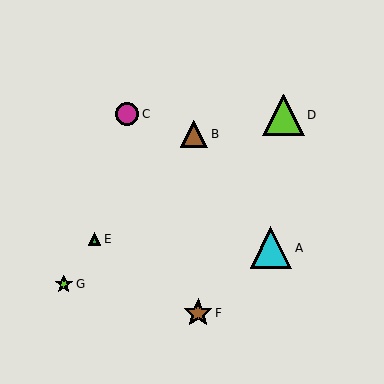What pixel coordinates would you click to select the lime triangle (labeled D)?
Click at (283, 115) to select the lime triangle D.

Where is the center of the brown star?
The center of the brown star is at (198, 313).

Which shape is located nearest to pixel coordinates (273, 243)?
The cyan triangle (labeled A) at (271, 248) is nearest to that location.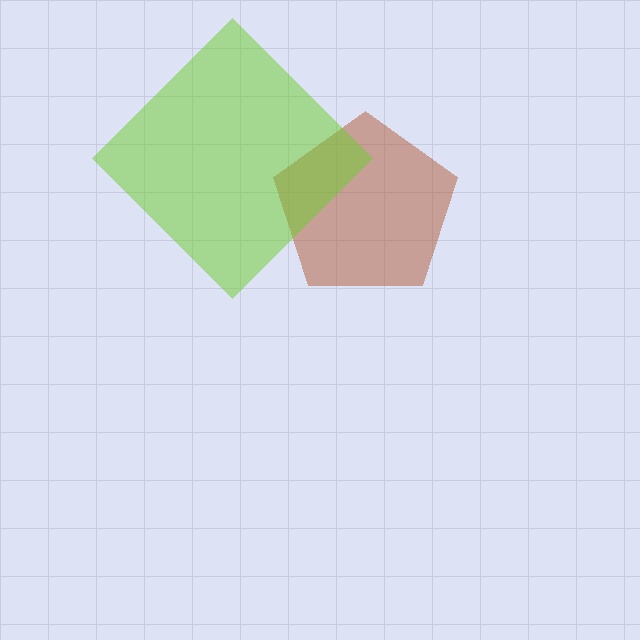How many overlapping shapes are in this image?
There are 2 overlapping shapes in the image.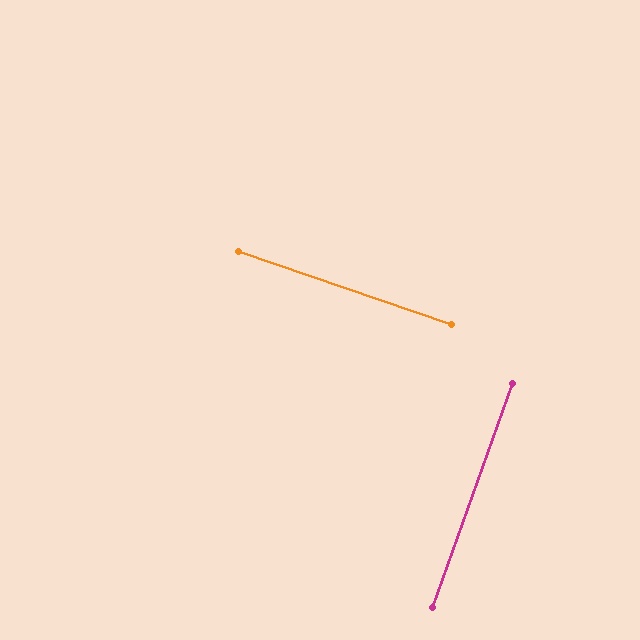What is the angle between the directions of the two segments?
Approximately 89 degrees.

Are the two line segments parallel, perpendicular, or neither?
Perpendicular — they meet at approximately 89°.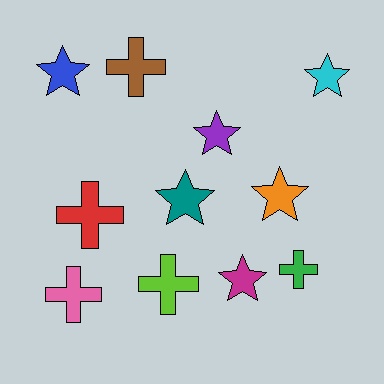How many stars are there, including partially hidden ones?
There are 6 stars.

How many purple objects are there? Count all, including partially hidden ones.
There is 1 purple object.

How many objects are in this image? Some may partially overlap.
There are 11 objects.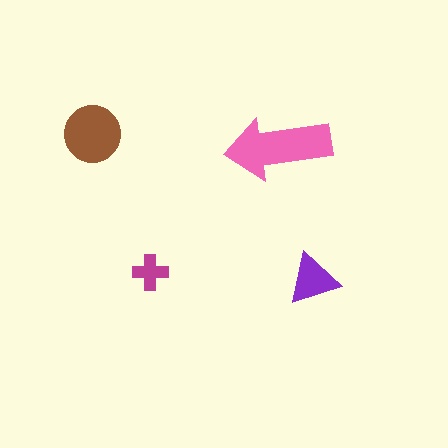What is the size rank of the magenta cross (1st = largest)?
4th.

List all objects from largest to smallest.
The pink arrow, the brown circle, the purple triangle, the magenta cross.